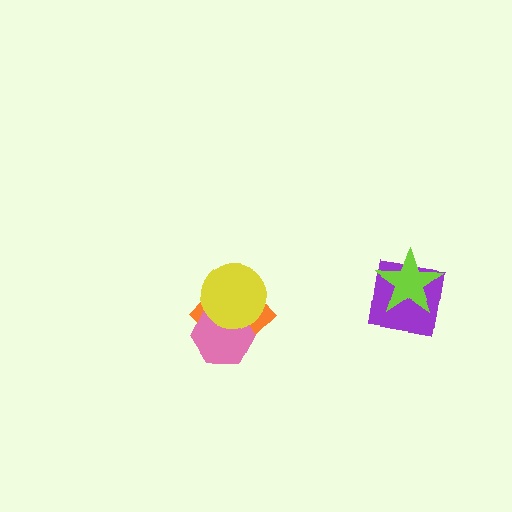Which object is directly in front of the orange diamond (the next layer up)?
The pink hexagon is directly in front of the orange diamond.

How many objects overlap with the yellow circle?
2 objects overlap with the yellow circle.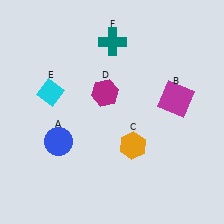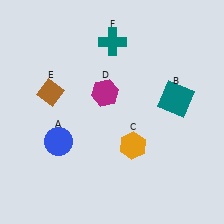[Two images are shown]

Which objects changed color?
B changed from magenta to teal. E changed from cyan to brown.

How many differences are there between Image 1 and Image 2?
There are 2 differences between the two images.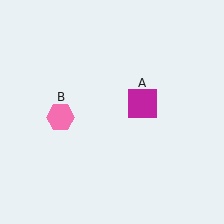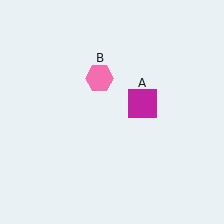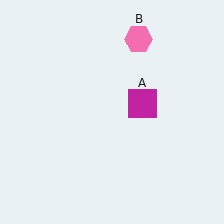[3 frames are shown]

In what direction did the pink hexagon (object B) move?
The pink hexagon (object B) moved up and to the right.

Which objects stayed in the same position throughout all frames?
Magenta square (object A) remained stationary.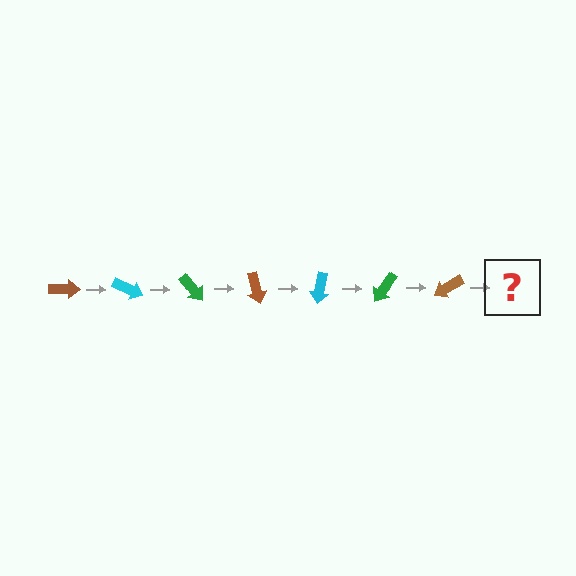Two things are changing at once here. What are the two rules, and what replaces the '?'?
The two rules are that it rotates 25 degrees each step and the color cycles through brown, cyan, and green. The '?' should be a cyan arrow, rotated 175 degrees from the start.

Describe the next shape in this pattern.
It should be a cyan arrow, rotated 175 degrees from the start.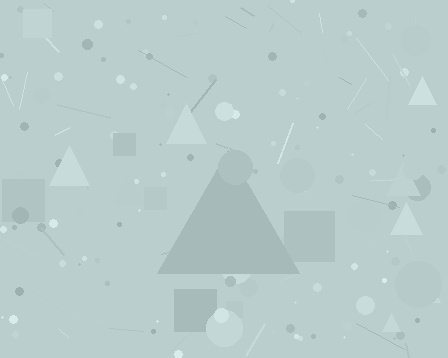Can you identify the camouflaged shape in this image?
The camouflaged shape is a triangle.